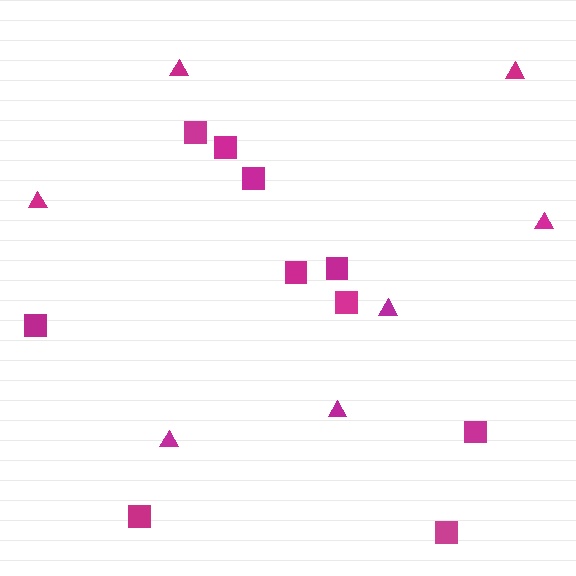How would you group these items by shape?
There are 2 groups: one group of squares (10) and one group of triangles (7).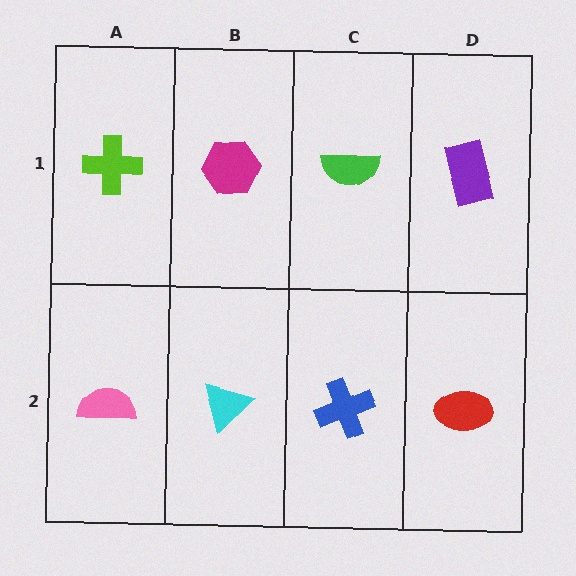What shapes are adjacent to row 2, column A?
A lime cross (row 1, column A), a cyan triangle (row 2, column B).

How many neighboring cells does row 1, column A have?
2.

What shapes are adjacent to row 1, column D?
A red ellipse (row 2, column D), a green semicircle (row 1, column C).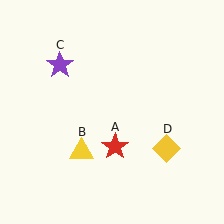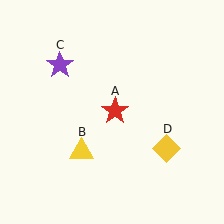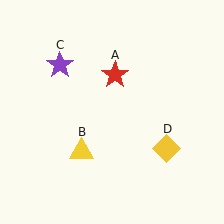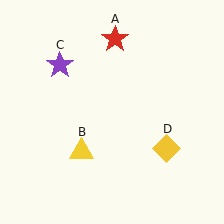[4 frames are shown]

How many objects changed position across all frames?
1 object changed position: red star (object A).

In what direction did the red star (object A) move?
The red star (object A) moved up.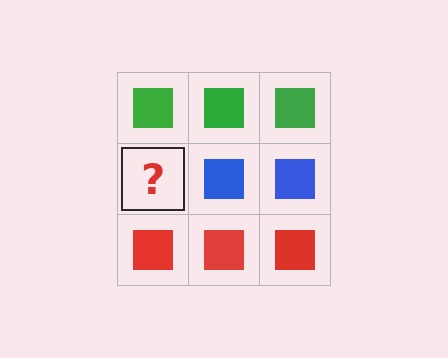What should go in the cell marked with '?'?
The missing cell should contain a blue square.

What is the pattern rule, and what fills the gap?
The rule is that each row has a consistent color. The gap should be filled with a blue square.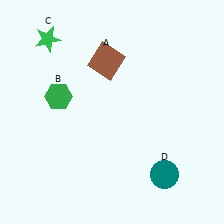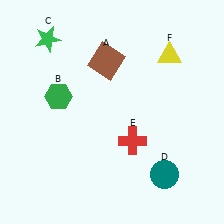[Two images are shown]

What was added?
A red cross (E), a yellow triangle (F) were added in Image 2.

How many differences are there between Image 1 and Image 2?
There are 2 differences between the two images.